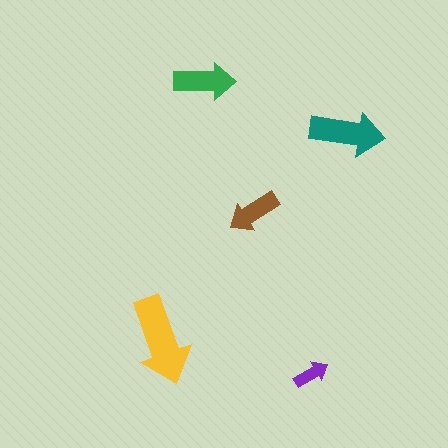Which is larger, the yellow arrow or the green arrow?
The yellow one.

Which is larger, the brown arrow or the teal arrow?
The teal one.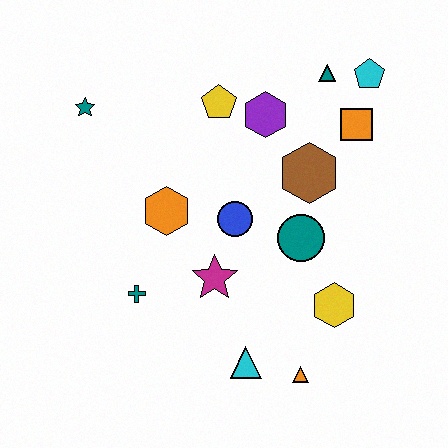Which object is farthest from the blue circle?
The cyan pentagon is farthest from the blue circle.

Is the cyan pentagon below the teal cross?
No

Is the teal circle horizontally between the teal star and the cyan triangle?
No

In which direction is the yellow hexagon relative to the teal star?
The yellow hexagon is to the right of the teal star.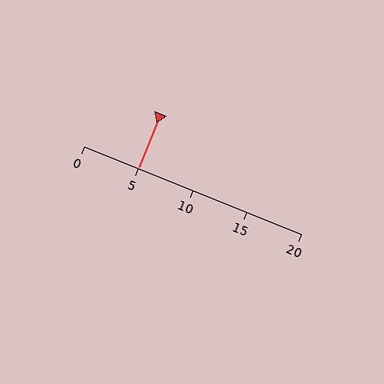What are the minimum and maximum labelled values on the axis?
The axis runs from 0 to 20.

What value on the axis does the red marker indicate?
The marker indicates approximately 5.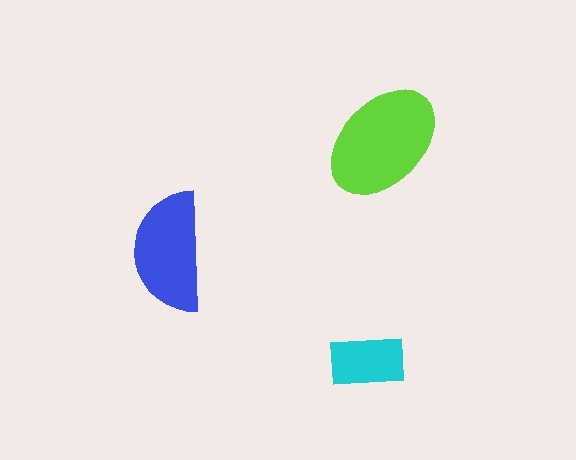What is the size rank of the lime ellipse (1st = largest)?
1st.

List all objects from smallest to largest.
The cyan rectangle, the blue semicircle, the lime ellipse.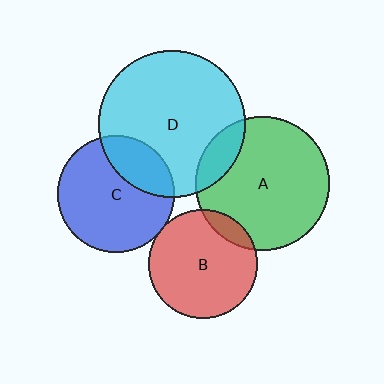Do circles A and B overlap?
Yes.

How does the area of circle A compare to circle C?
Approximately 1.3 times.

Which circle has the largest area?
Circle D (cyan).